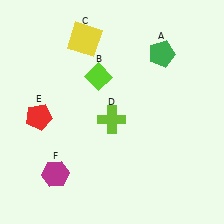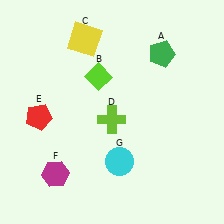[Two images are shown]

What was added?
A cyan circle (G) was added in Image 2.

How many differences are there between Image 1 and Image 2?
There is 1 difference between the two images.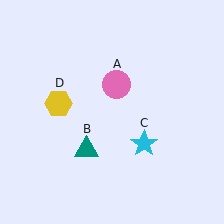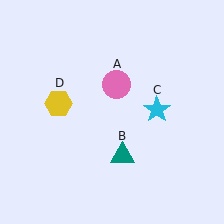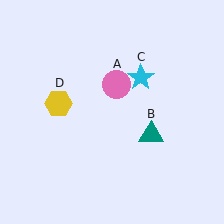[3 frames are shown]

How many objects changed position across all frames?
2 objects changed position: teal triangle (object B), cyan star (object C).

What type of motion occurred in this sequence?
The teal triangle (object B), cyan star (object C) rotated counterclockwise around the center of the scene.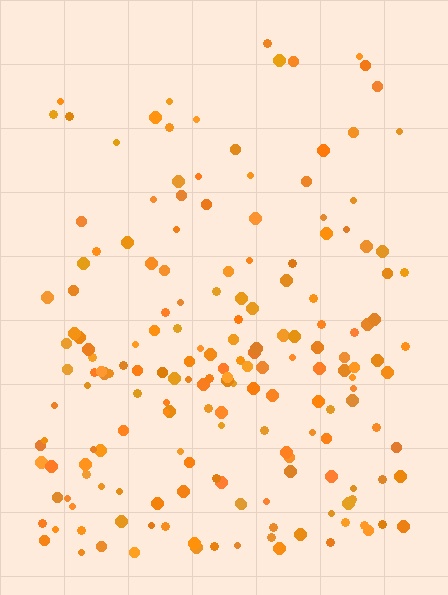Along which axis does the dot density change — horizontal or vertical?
Vertical.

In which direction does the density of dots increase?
From top to bottom, with the bottom side densest.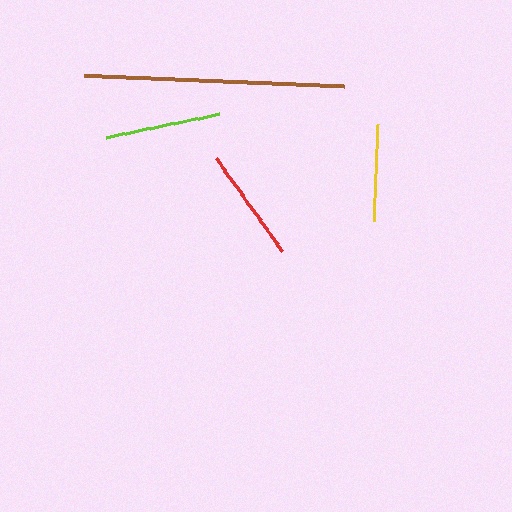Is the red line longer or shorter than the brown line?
The brown line is longer than the red line.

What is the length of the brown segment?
The brown segment is approximately 260 pixels long.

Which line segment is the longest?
The brown line is the longest at approximately 260 pixels.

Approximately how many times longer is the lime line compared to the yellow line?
The lime line is approximately 1.2 times the length of the yellow line.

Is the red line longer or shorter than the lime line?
The lime line is longer than the red line.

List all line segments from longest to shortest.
From longest to shortest: brown, lime, red, yellow.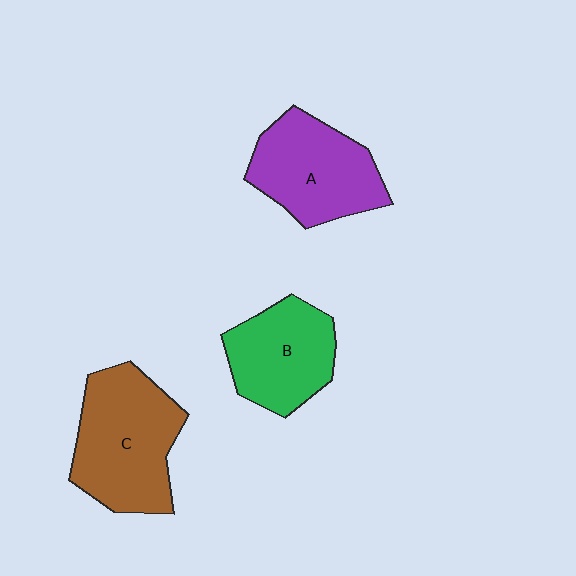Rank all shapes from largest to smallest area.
From largest to smallest: C (brown), A (purple), B (green).